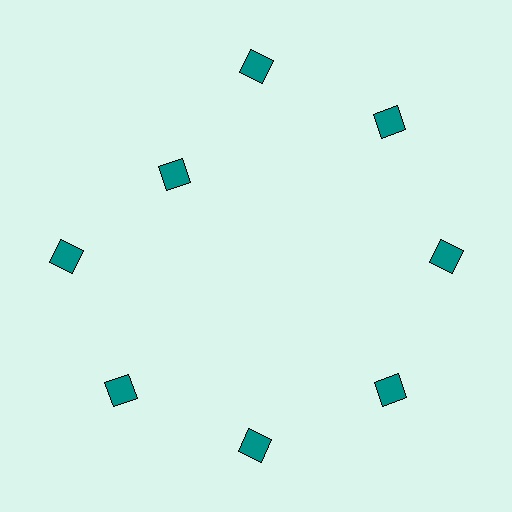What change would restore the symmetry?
The symmetry would be restored by moving it outward, back onto the ring so that all 8 diamonds sit at equal angles and equal distance from the center.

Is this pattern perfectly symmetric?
No. The 8 teal diamonds are arranged in a ring, but one element near the 10 o'clock position is pulled inward toward the center, breaking the 8-fold rotational symmetry.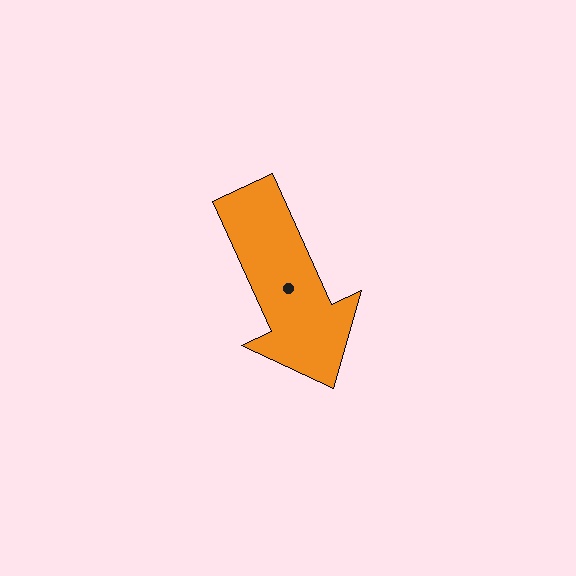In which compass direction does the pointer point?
Southeast.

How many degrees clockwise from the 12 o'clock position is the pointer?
Approximately 156 degrees.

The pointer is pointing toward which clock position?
Roughly 5 o'clock.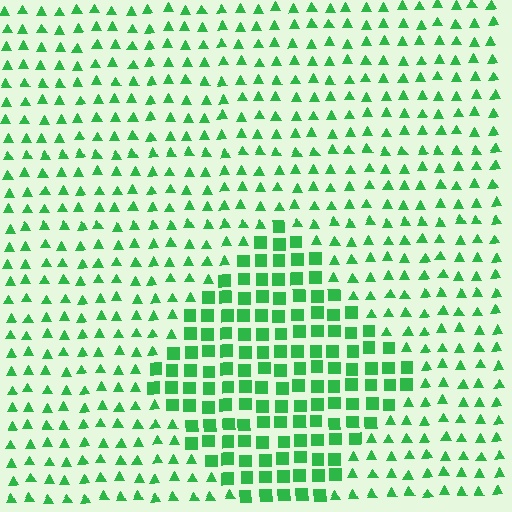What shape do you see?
I see a diamond.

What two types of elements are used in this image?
The image uses squares inside the diamond region and triangles outside it.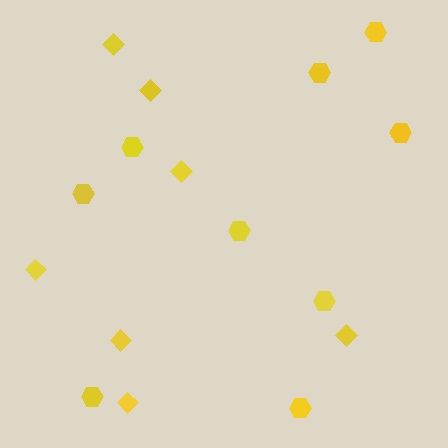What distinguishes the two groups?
There are 2 groups: one group of diamonds (7) and one group of hexagons (9).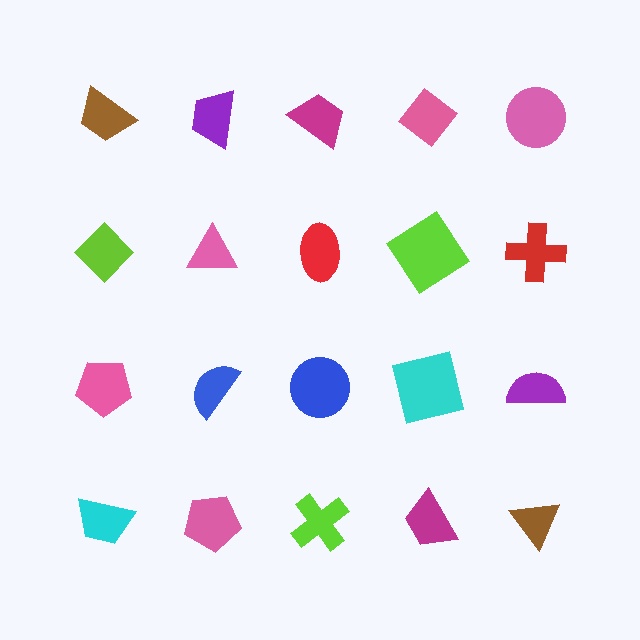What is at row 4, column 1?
A cyan trapezoid.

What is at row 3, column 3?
A blue circle.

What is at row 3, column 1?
A pink pentagon.